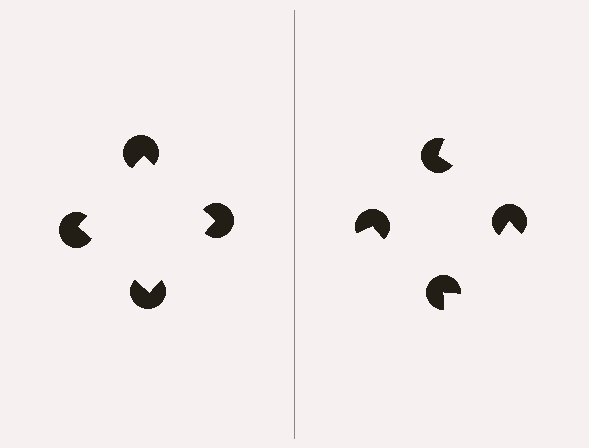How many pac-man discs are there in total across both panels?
8 — 4 on each side.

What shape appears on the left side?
An illusory square.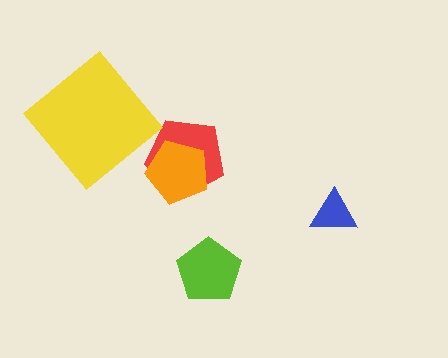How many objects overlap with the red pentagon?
1 object overlaps with the red pentagon.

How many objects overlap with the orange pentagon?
1 object overlaps with the orange pentagon.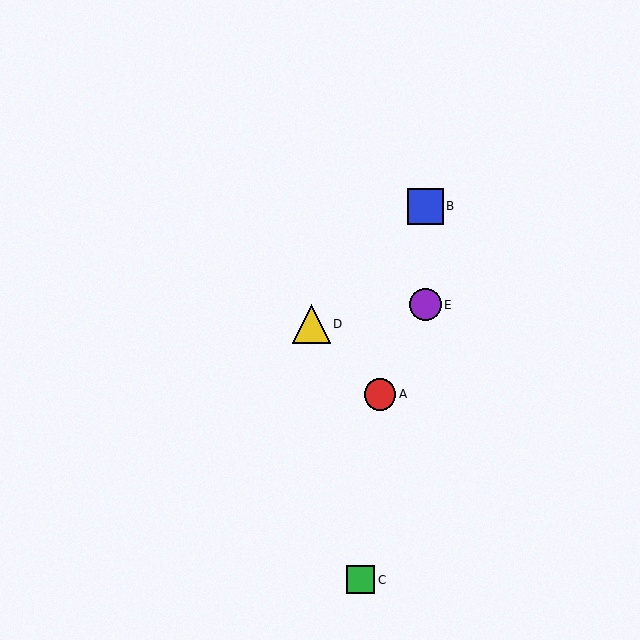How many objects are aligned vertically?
2 objects (B, E) are aligned vertically.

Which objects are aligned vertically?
Objects B, E are aligned vertically.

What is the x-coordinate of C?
Object C is at x≈361.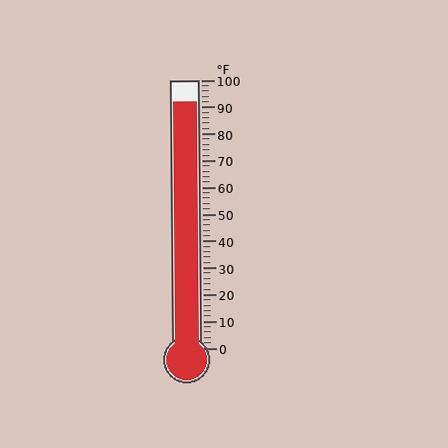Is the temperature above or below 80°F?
The temperature is above 80°F.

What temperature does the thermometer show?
The thermometer shows approximately 92°F.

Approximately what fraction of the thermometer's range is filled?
The thermometer is filled to approximately 90% of its range.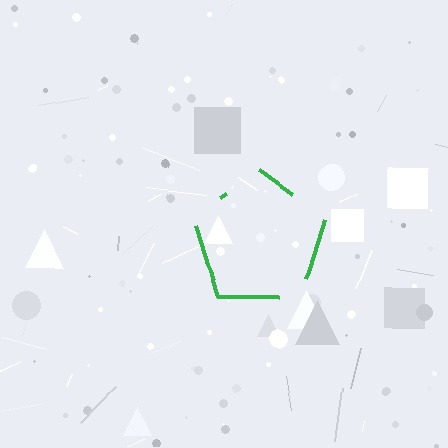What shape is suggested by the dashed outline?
The dashed outline suggests a pentagon.